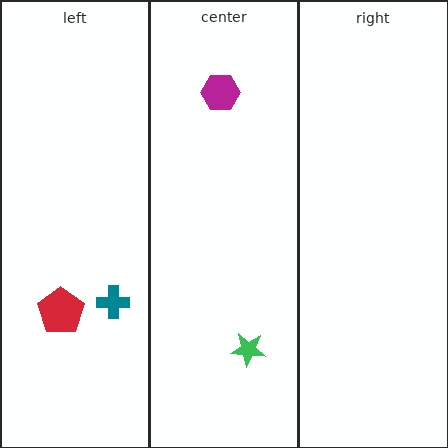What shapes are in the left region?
The red pentagon, the teal cross.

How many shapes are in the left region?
2.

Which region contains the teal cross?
The left region.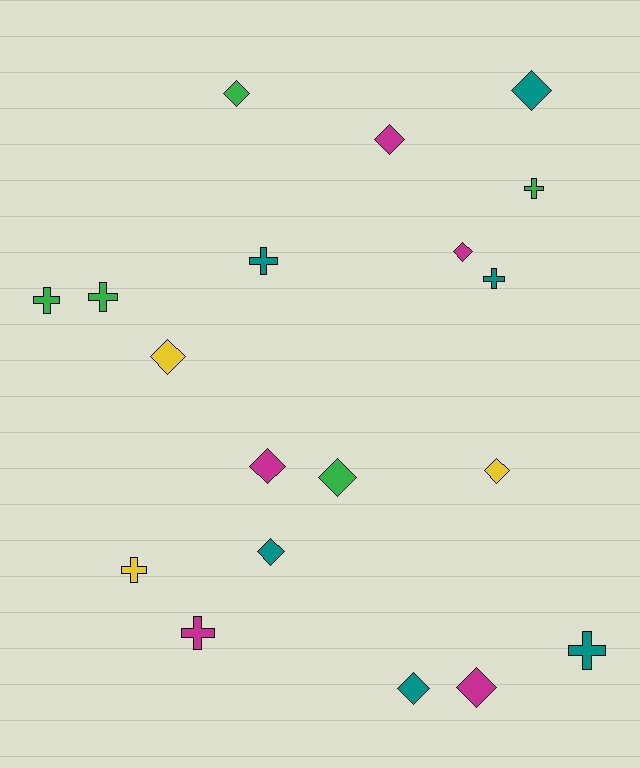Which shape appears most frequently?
Diamond, with 11 objects.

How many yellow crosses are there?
There is 1 yellow cross.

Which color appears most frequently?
Teal, with 6 objects.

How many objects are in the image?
There are 19 objects.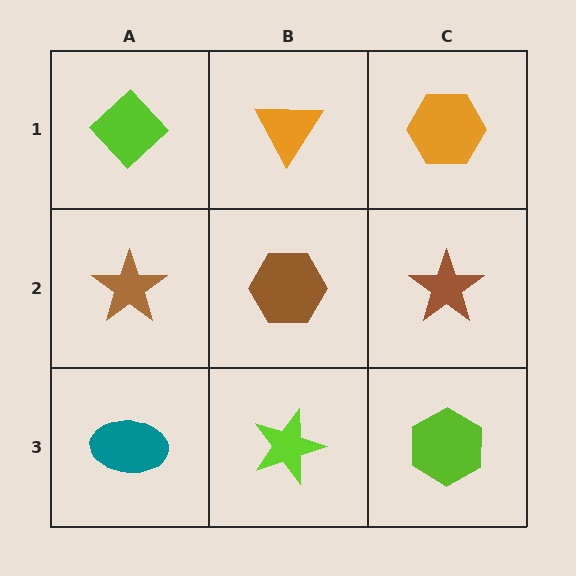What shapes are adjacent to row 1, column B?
A brown hexagon (row 2, column B), a lime diamond (row 1, column A), an orange hexagon (row 1, column C).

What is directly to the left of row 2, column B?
A brown star.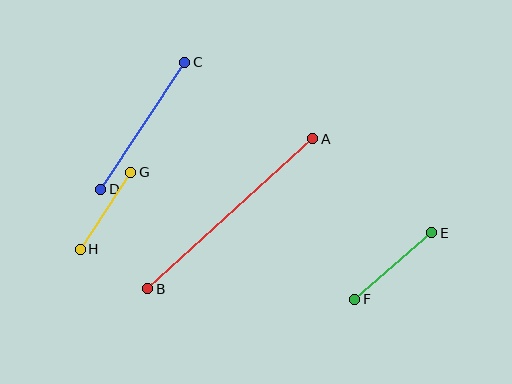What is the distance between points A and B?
The distance is approximately 223 pixels.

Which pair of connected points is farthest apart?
Points A and B are farthest apart.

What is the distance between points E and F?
The distance is approximately 102 pixels.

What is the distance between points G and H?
The distance is approximately 92 pixels.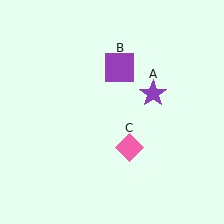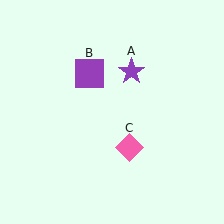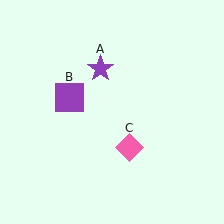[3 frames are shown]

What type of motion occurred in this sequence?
The purple star (object A), purple square (object B) rotated counterclockwise around the center of the scene.